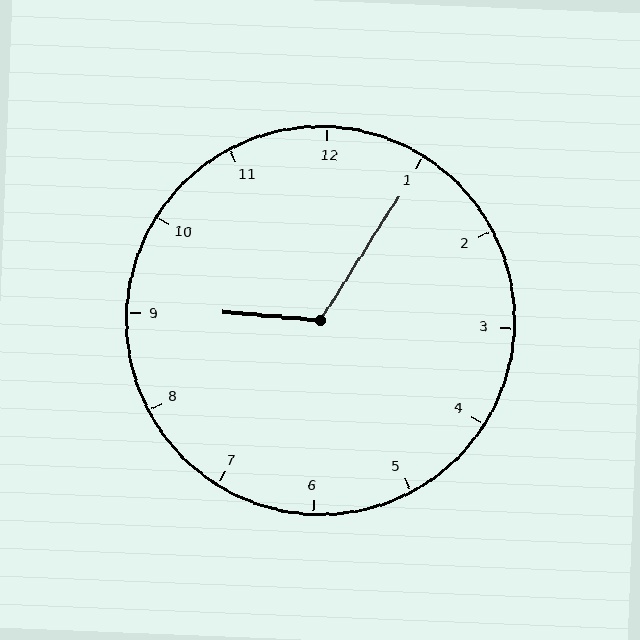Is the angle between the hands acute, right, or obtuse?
It is obtuse.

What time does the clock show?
9:05.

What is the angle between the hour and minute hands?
Approximately 118 degrees.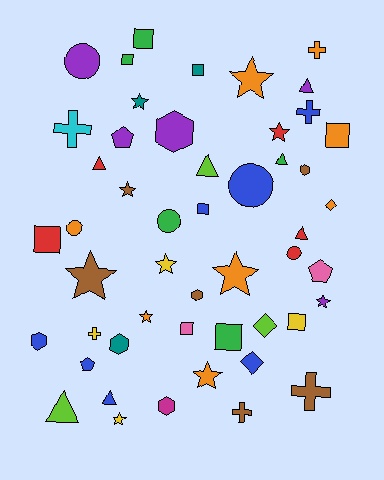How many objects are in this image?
There are 50 objects.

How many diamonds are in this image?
There are 3 diamonds.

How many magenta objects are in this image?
There is 1 magenta object.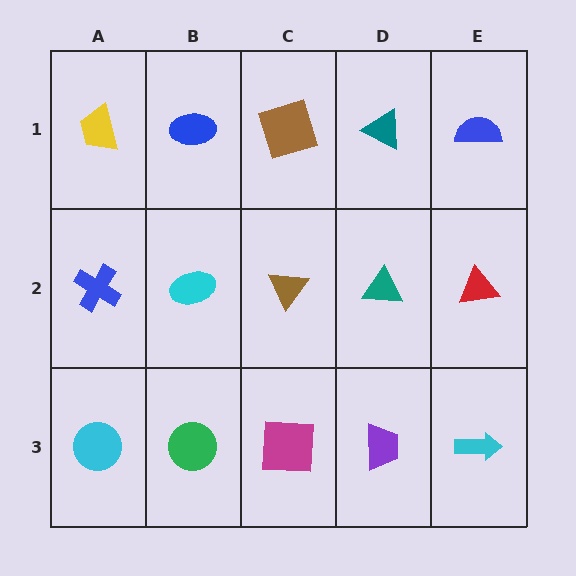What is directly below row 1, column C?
A brown triangle.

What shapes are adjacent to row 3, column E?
A red triangle (row 2, column E), a purple trapezoid (row 3, column D).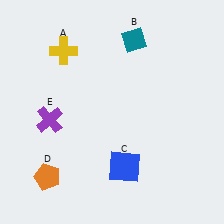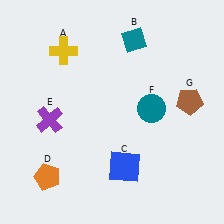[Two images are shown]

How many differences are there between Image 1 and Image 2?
There are 2 differences between the two images.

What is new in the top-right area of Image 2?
A teal circle (F) was added in the top-right area of Image 2.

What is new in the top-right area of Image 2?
A brown pentagon (G) was added in the top-right area of Image 2.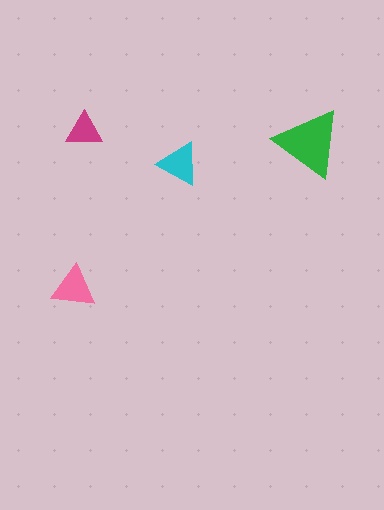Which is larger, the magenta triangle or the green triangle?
The green one.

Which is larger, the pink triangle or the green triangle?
The green one.